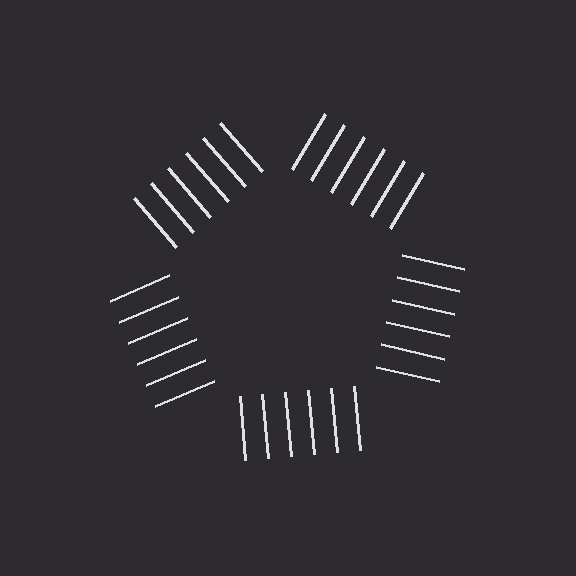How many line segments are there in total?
30 — 6 along each of the 5 edges.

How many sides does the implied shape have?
5 sides — the line-ends trace a pentagon.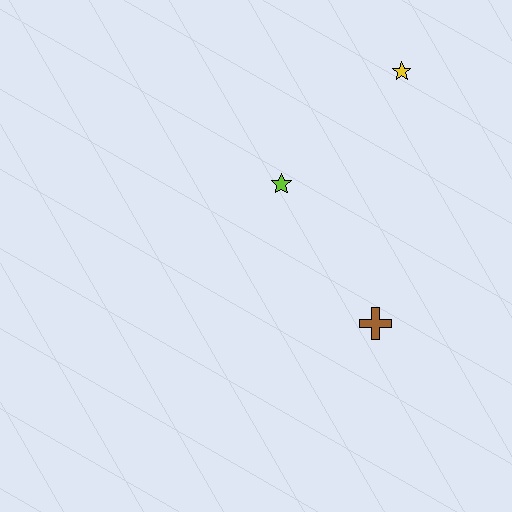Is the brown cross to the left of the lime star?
No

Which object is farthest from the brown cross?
The yellow star is farthest from the brown cross.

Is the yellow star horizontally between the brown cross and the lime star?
No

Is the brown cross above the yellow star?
No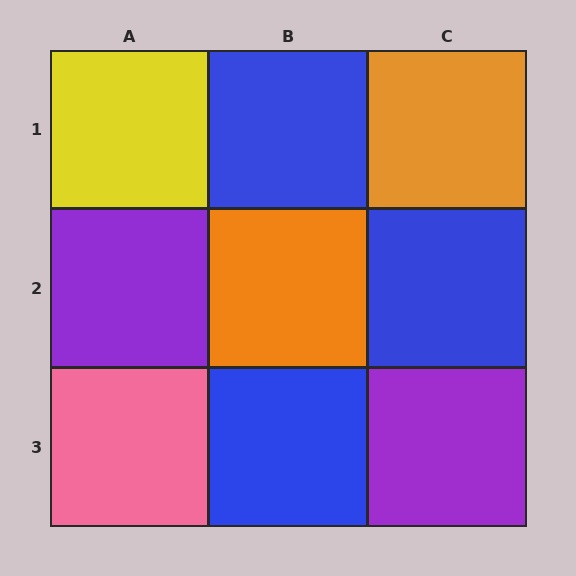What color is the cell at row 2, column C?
Blue.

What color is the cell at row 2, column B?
Orange.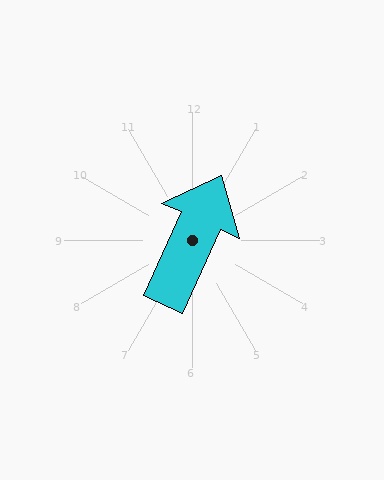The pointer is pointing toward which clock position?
Roughly 1 o'clock.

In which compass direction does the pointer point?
Northeast.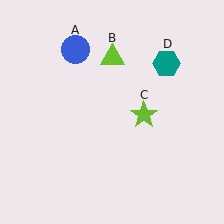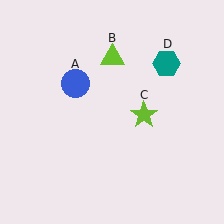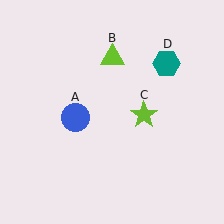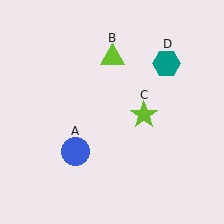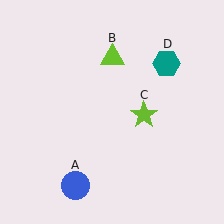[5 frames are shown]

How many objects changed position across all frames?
1 object changed position: blue circle (object A).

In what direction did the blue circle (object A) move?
The blue circle (object A) moved down.